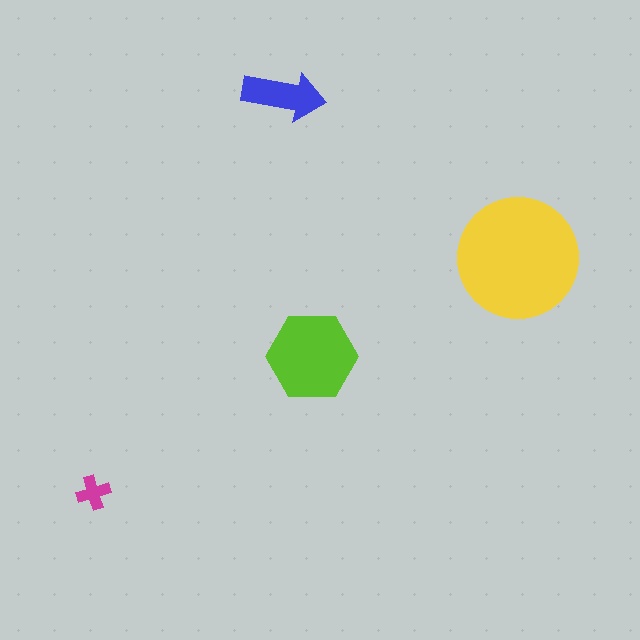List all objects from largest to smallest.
The yellow circle, the lime hexagon, the blue arrow, the magenta cross.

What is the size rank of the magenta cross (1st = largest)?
4th.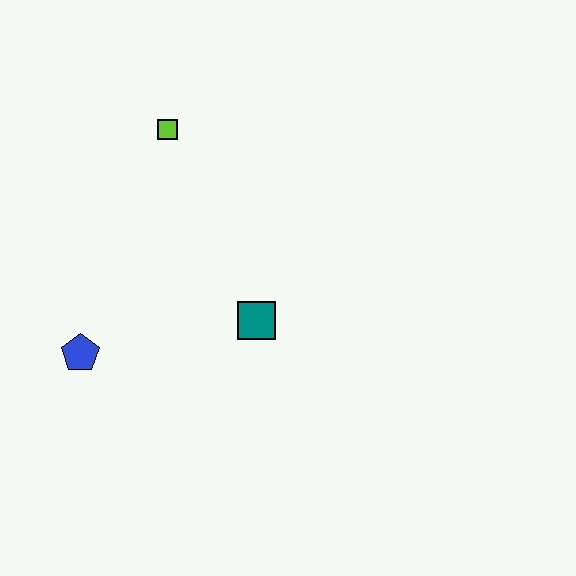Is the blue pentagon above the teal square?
No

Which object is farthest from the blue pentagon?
The lime square is farthest from the blue pentagon.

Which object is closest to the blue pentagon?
The teal square is closest to the blue pentagon.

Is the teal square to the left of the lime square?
No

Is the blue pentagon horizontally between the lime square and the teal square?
No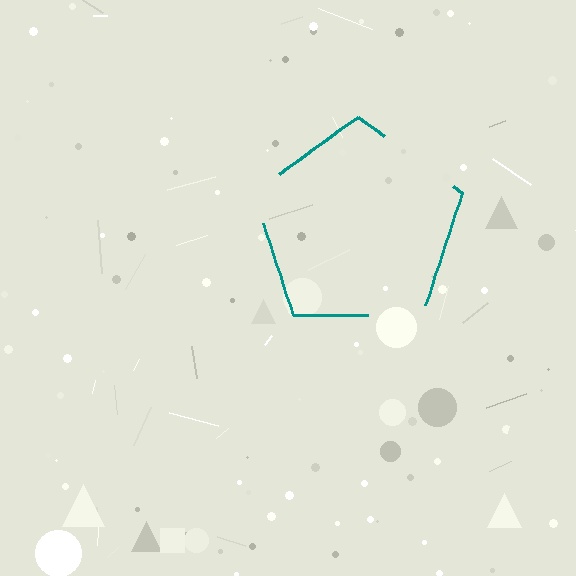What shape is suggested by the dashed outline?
The dashed outline suggests a pentagon.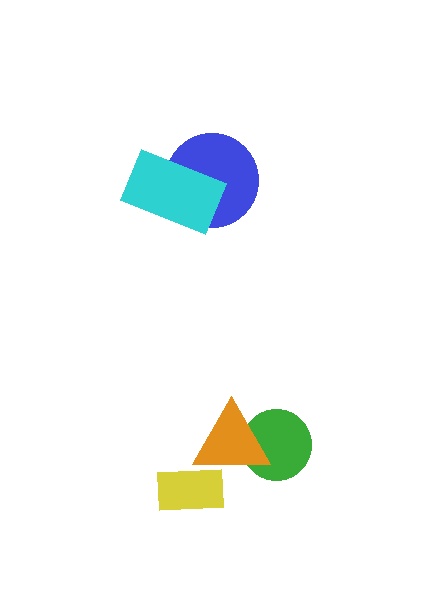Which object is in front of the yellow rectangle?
The orange triangle is in front of the yellow rectangle.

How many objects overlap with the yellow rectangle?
1 object overlaps with the yellow rectangle.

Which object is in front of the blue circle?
The cyan rectangle is in front of the blue circle.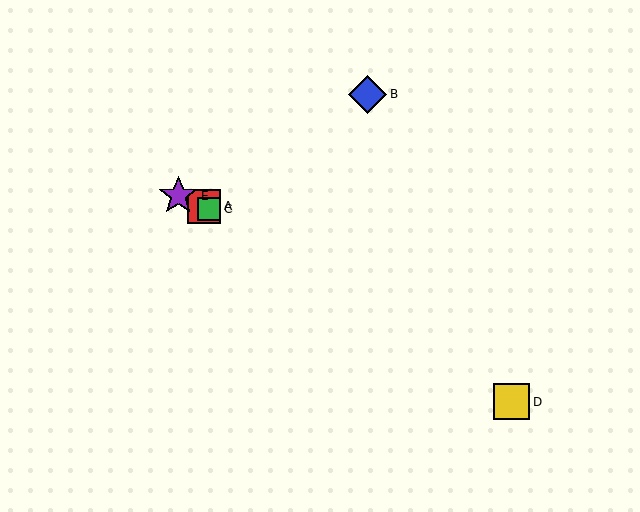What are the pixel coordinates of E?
Object E is at (178, 196).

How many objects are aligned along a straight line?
3 objects (A, C, E) are aligned along a straight line.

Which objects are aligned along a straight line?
Objects A, C, E are aligned along a straight line.